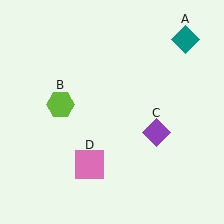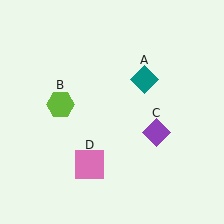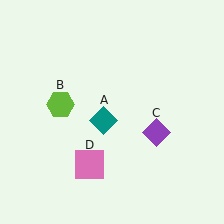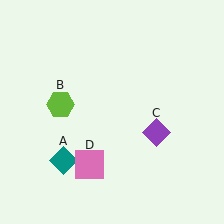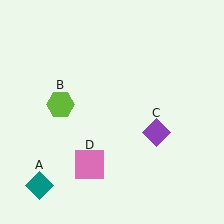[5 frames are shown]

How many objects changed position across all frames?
1 object changed position: teal diamond (object A).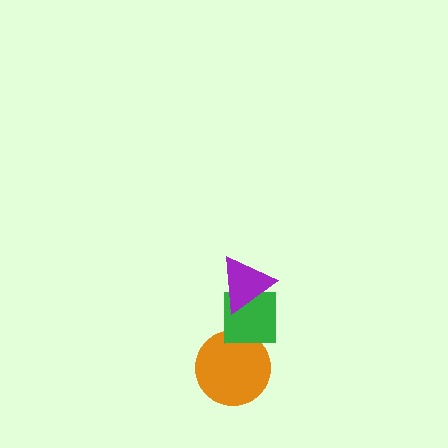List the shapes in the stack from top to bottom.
From top to bottom: the purple triangle, the green square, the orange circle.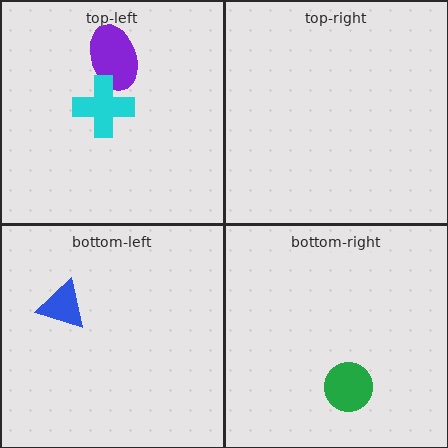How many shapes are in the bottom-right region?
1.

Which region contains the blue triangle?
The bottom-left region.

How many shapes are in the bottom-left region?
1.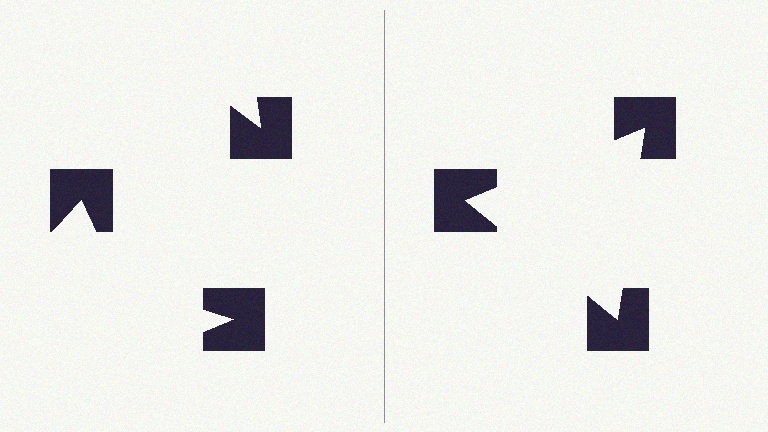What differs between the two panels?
The notched squares are positioned identically on both sides; only the wedge orientations differ. On the right they align to a triangle; on the left they are misaligned.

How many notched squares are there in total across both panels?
6 — 3 on each side.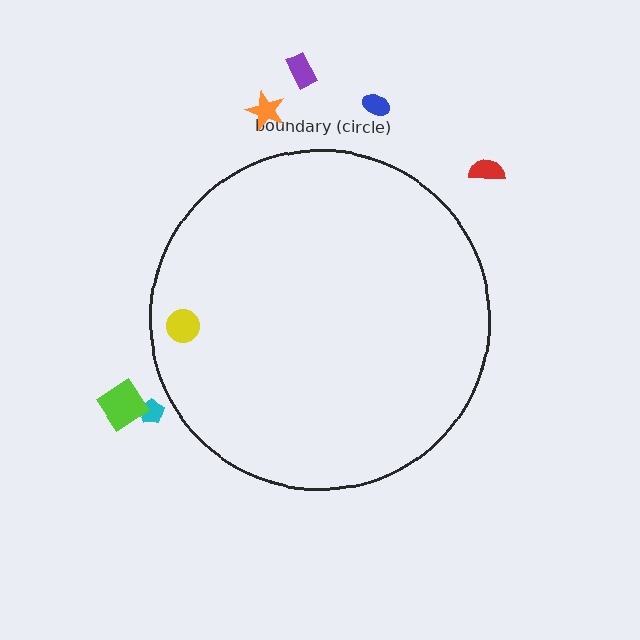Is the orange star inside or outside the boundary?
Outside.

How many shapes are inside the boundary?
1 inside, 6 outside.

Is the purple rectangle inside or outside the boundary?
Outside.